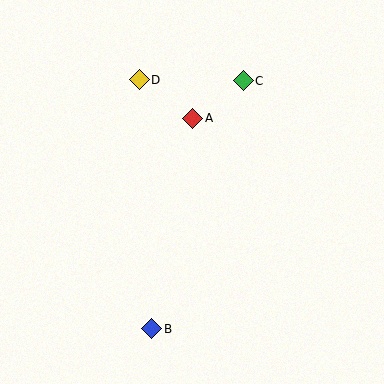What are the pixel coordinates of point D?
Point D is at (139, 80).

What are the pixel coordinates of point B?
Point B is at (152, 329).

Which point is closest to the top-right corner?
Point C is closest to the top-right corner.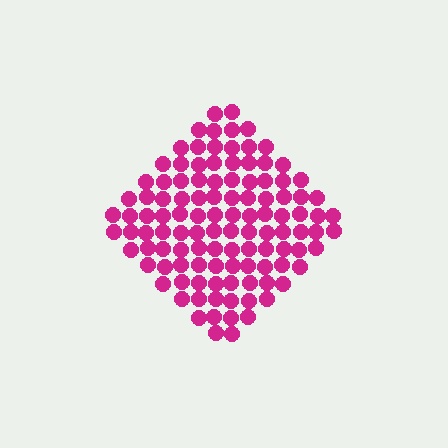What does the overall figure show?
The overall figure shows a diamond.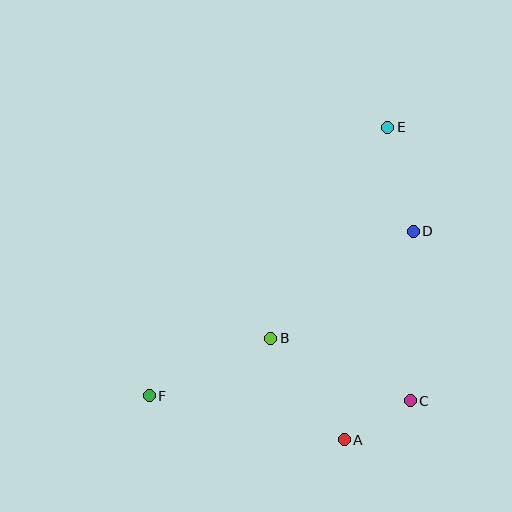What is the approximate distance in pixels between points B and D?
The distance between B and D is approximately 178 pixels.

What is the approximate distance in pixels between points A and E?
The distance between A and E is approximately 316 pixels.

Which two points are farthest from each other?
Points E and F are farthest from each other.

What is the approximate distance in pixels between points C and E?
The distance between C and E is approximately 275 pixels.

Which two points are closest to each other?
Points A and C are closest to each other.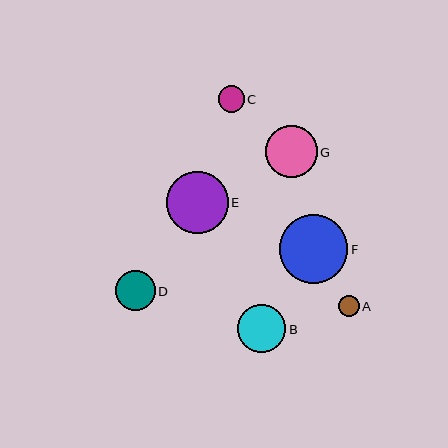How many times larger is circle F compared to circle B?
Circle F is approximately 1.4 times the size of circle B.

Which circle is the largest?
Circle F is the largest with a size of approximately 68 pixels.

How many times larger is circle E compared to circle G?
Circle E is approximately 1.2 times the size of circle G.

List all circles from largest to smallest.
From largest to smallest: F, E, G, B, D, C, A.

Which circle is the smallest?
Circle A is the smallest with a size of approximately 21 pixels.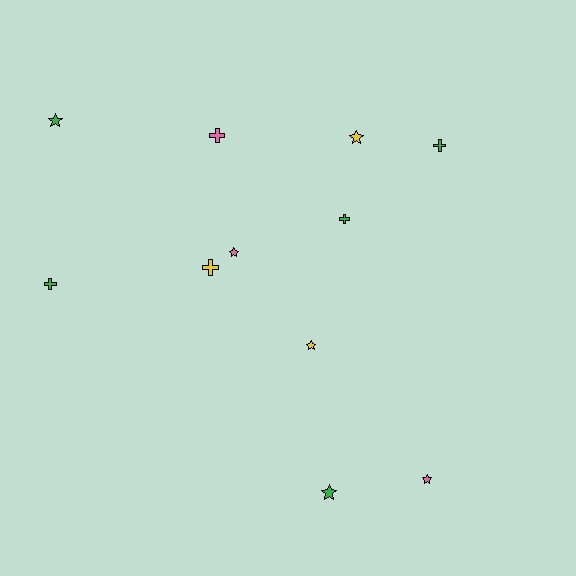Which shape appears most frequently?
Star, with 6 objects.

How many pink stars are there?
There are 2 pink stars.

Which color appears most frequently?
Green, with 5 objects.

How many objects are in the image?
There are 11 objects.